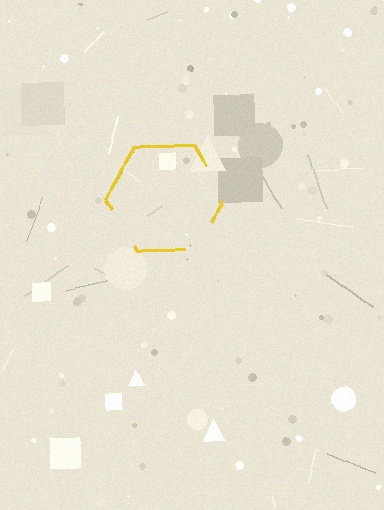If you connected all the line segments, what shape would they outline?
They would outline a hexagon.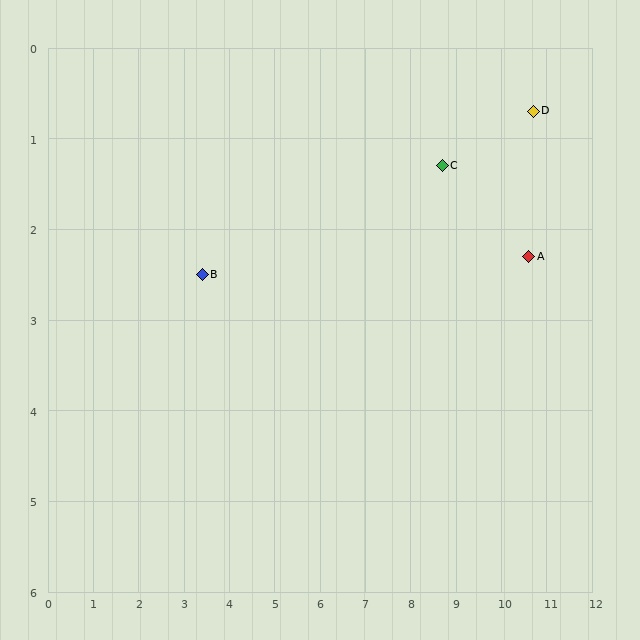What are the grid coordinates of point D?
Point D is at approximately (10.7, 0.7).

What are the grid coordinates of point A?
Point A is at approximately (10.6, 2.3).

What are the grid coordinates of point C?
Point C is at approximately (8.7, 1.3).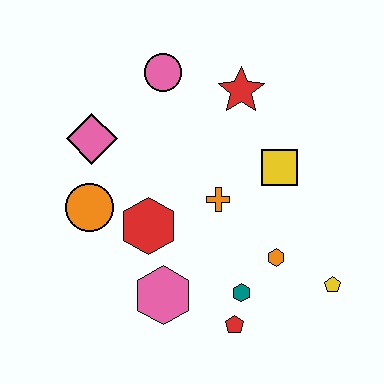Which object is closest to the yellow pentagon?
The orange hexagon is closest to the yellow pentagon.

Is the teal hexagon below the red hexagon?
Yes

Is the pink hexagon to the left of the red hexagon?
No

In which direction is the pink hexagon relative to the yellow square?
The pink hexagon is below the yellow square.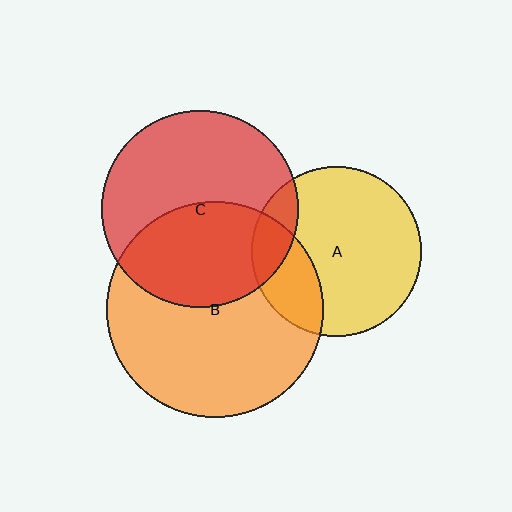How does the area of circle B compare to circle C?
Approximately 1.2 times.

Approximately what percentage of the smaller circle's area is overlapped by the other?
Approximately 15%.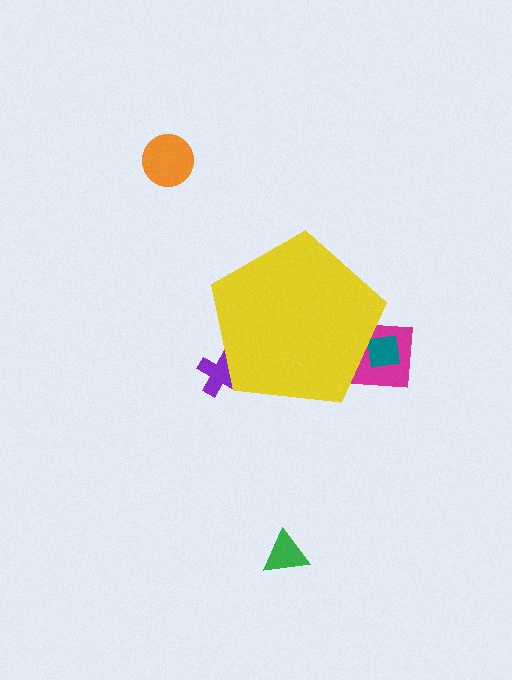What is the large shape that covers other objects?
A yellow pentagon.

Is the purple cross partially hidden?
Yes, the purple cross is partially hidden behind the yellow pentagon.